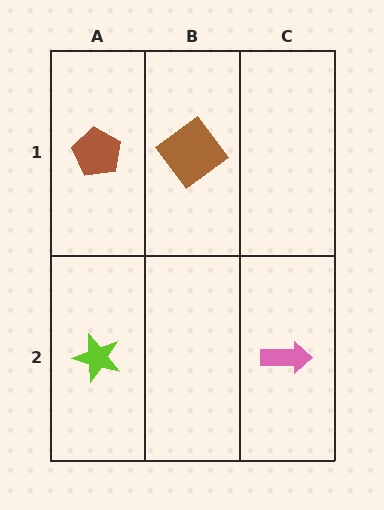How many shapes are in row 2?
2 shapes.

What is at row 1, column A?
A brown pentagon.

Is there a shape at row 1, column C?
No, that cell is empty.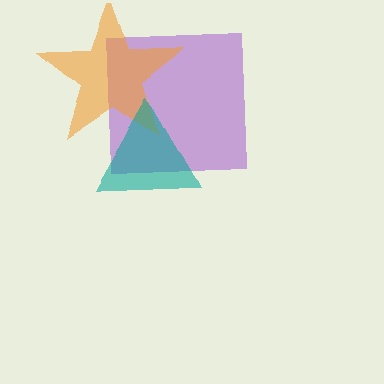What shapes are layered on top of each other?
The layered shapes are: a purple square, an orange star, a teal triangle.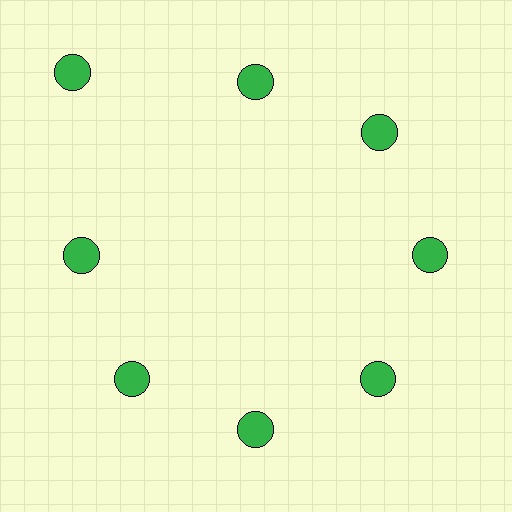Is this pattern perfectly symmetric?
No. The 8 green circles are arranged in a ring, but one element near the 10 o'clock position is pushed outward from the center, breaking the 8-fold rotational symmetry.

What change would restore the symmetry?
The symmetry would be restored by moving it inward, back onto the ring so that all 8 circles sit at equal angles and equal distance from the center.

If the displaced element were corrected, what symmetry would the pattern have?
It would have 8-fold rotational symmetry — the pattern would map onto itself every 45 degrees.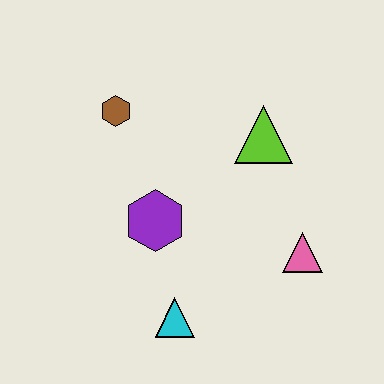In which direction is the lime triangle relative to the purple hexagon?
The lime triangle is to the right of the purple hexagon.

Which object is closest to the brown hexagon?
The purple hexagon is closest to the brown hexagon.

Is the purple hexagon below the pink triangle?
No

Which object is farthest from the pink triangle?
The brown hexagon is farthest from the pink triangle.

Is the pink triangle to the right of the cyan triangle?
Yes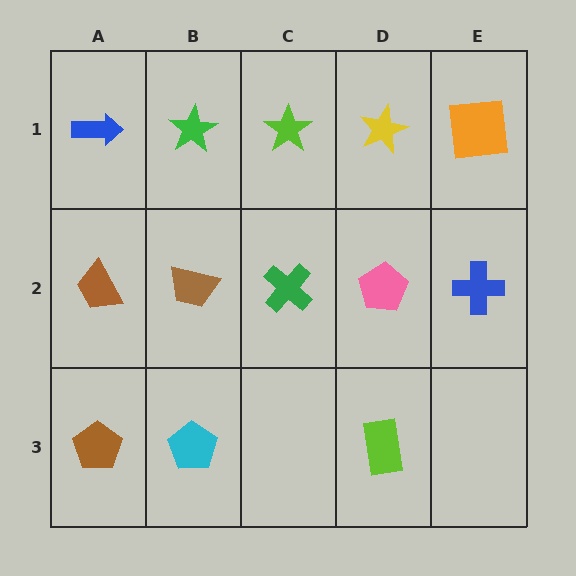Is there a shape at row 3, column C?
No, that cell is empty.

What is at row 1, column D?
A yellow star.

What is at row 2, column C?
A green cross.